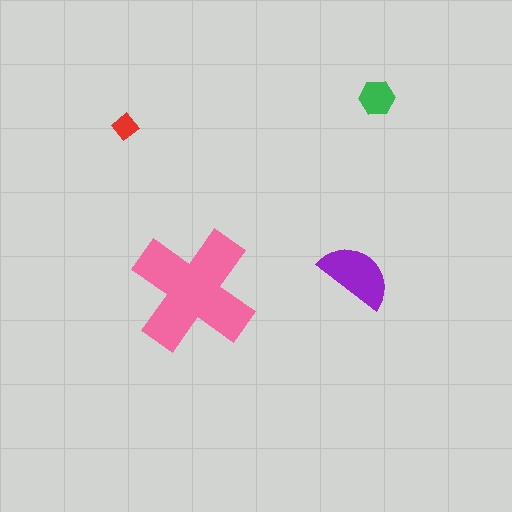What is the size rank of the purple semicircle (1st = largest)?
2nd.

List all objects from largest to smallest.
The pink cross, the purple semicircle, the green hexagon, the red diamond.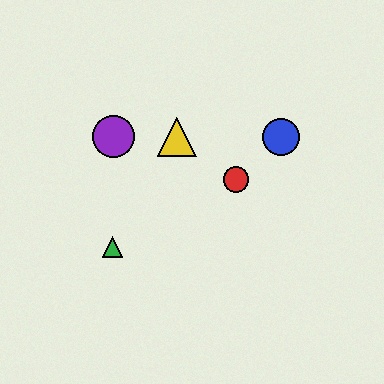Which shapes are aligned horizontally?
The blue circle, the yellow triangle, the purple circle are aligned horizontally.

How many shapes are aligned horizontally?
3 shapes (the blue circle, the yellow triangle, the purple circle) are aligned horizontally.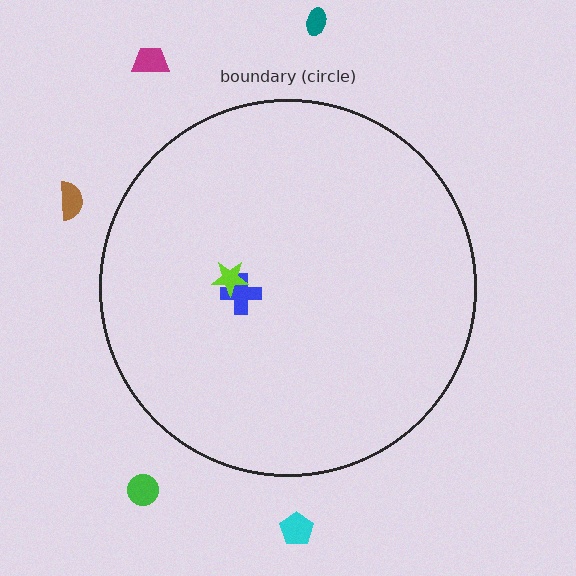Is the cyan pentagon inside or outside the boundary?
Outside.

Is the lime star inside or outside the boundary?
Inside.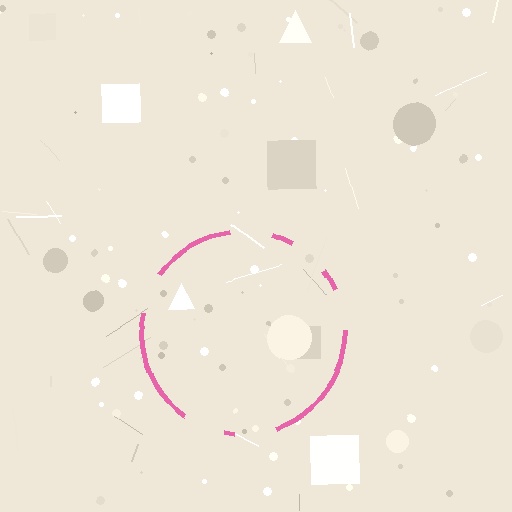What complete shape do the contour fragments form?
The contour fragments form a circle.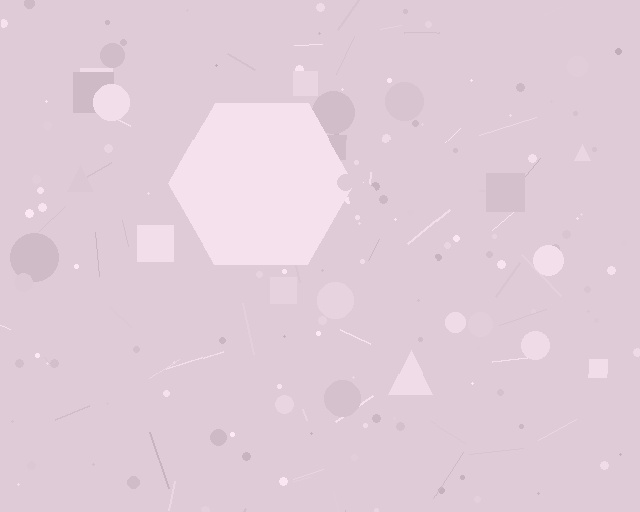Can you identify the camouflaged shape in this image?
The camouflaged shape is a hexagon.